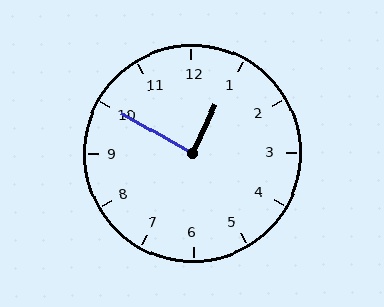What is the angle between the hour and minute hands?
Approximately 85 degrees.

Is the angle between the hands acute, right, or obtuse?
It is right.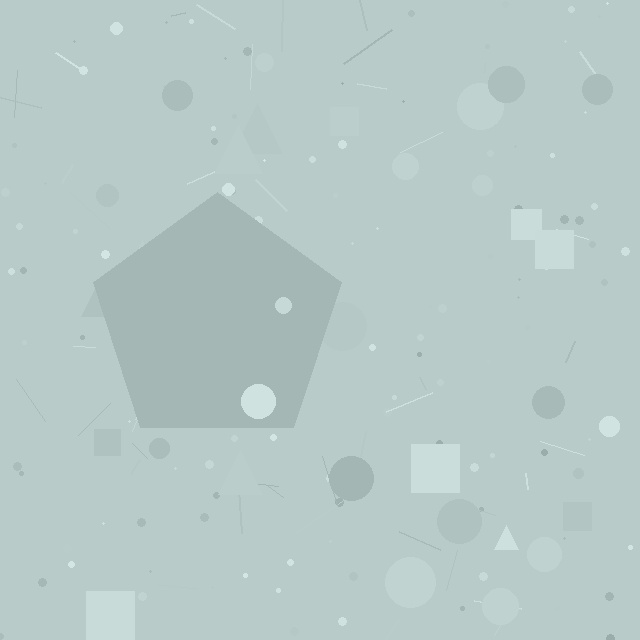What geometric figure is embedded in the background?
A pentagon is embedded in the background.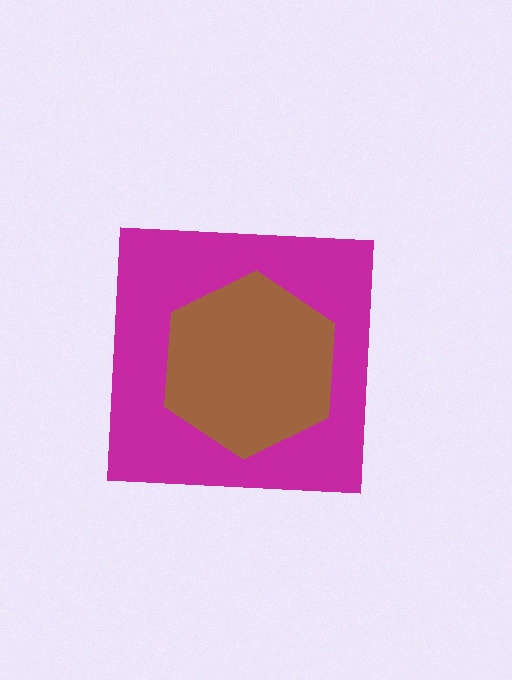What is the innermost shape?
The brown hexagon.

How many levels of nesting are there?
2.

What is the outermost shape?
The magenta square.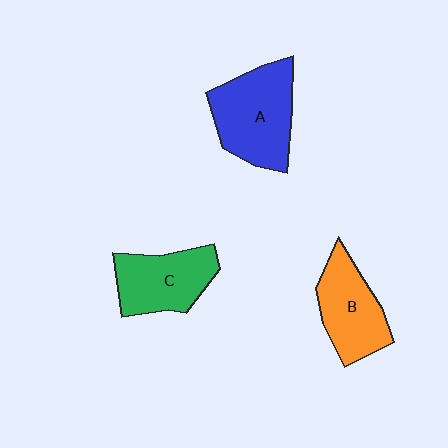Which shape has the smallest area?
Shape B (orange).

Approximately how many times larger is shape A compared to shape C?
Approximately 1.3 times.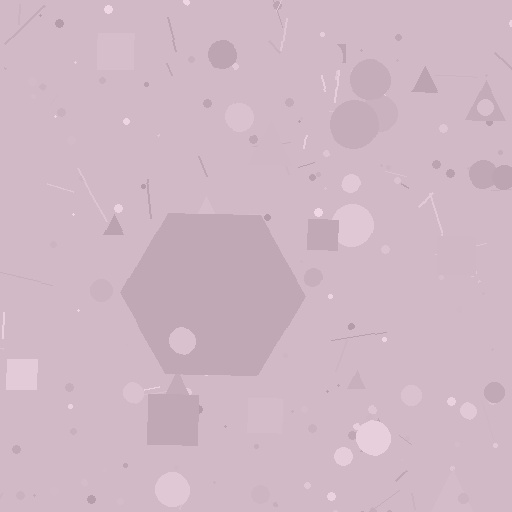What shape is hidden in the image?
A hexagon is hidden in the image.